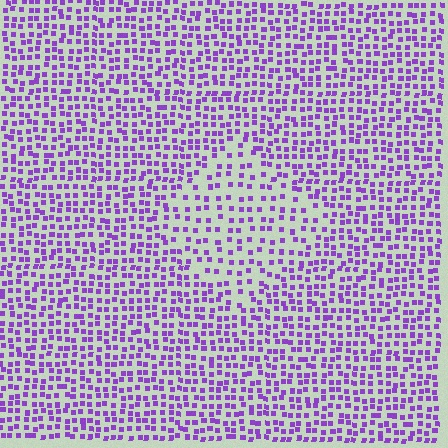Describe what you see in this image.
The image contains small purple elements arranged at two different densities. A diamond-shaped region is visible where the elements are less densely packed than the surrounding area.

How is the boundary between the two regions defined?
The boundary is defined by a change in element density (approximately 1.8x ratio). All elements are the same color, size, and shape.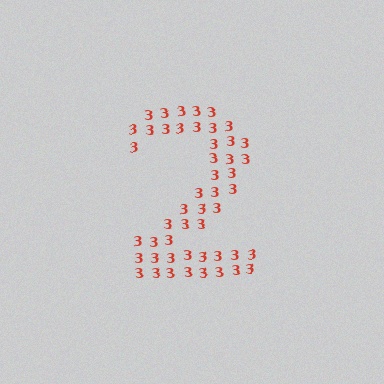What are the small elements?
The small elements are digit 3's.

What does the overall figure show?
The overall figure shows the digit 2.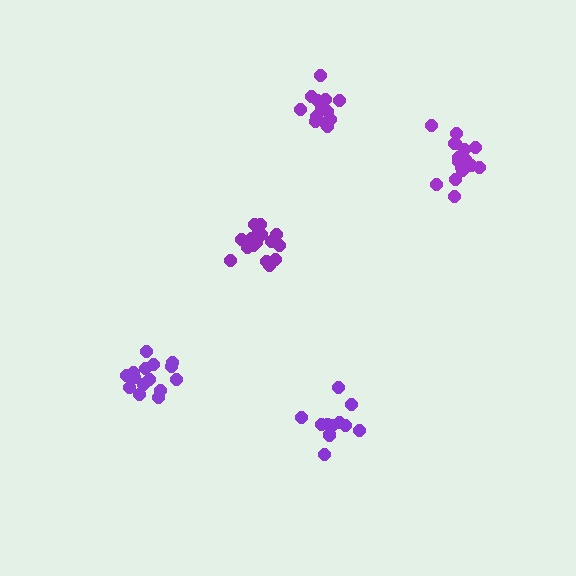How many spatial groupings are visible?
There are 5 spatial groupings.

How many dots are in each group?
Group 1: 15 dots, Group 2: 16 dots, Group 3: 14 dots, Group 4: 18 dots, Group 5: 12 dots (75 total).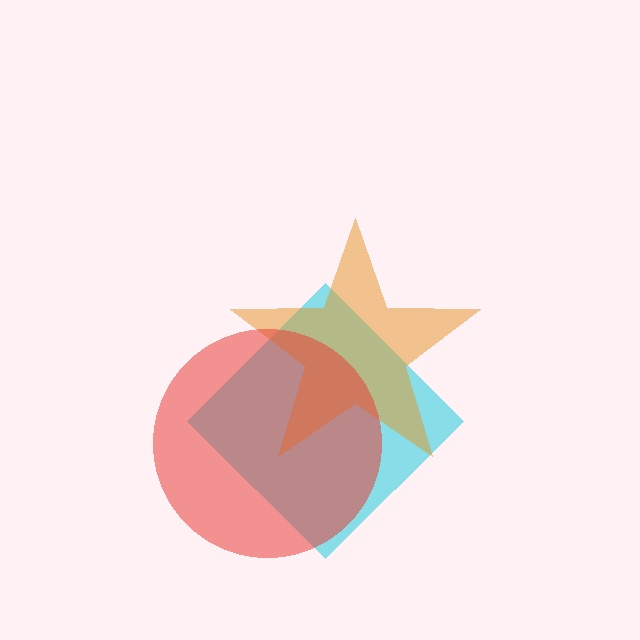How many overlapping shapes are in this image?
There are 3 overlapping shapes in the image.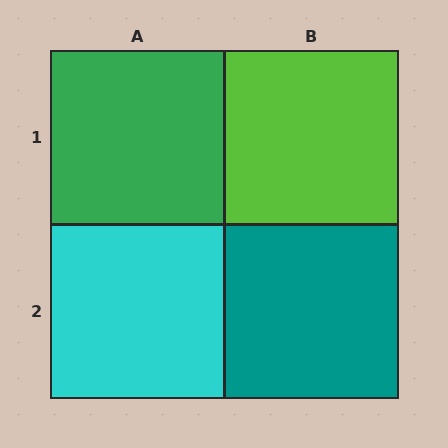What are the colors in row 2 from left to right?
Cyan, teal.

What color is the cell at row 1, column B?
Lime.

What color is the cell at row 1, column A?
Green.